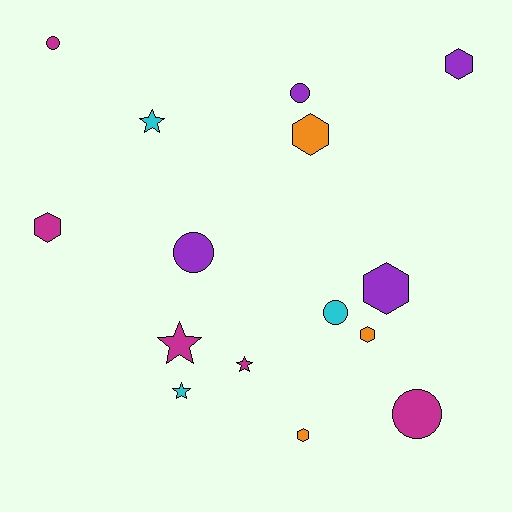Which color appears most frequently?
Magenta, with 5 objects.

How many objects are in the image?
There are 15 objects.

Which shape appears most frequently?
Hexagon, with 6 objects.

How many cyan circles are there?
There is 1 cyan circle.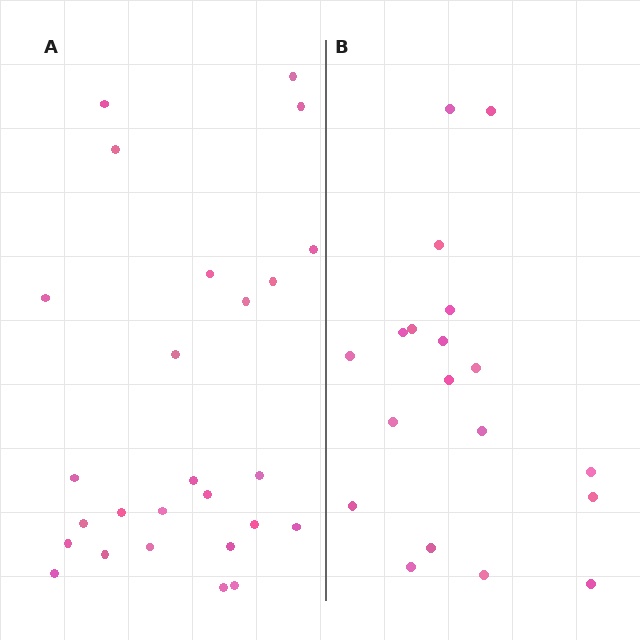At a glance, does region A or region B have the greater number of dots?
Region A (the left region) has more dots.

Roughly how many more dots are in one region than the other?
Region A has roughly 8 or so more dots than region B.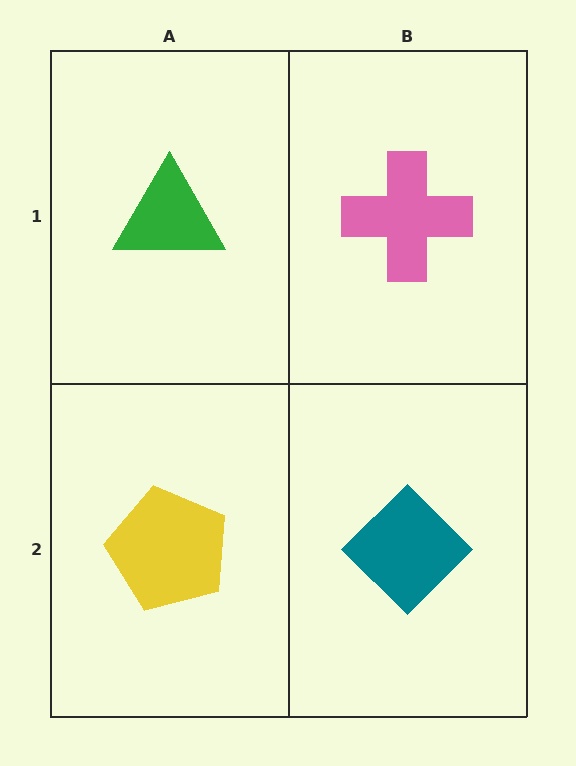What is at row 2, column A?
A yellow pentagon.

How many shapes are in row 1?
2 shapes.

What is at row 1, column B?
A pink cross.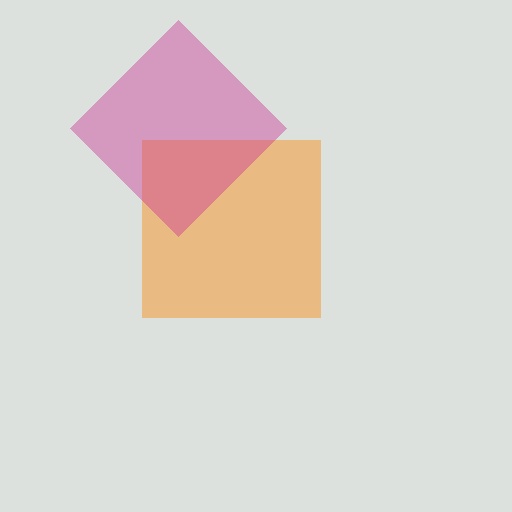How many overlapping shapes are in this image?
There are 2 overlapping shapes in the image.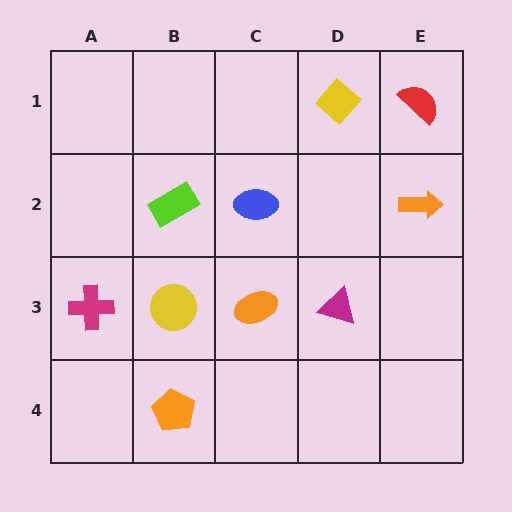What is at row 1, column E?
A red semicircle.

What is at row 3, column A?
A magenta cross.